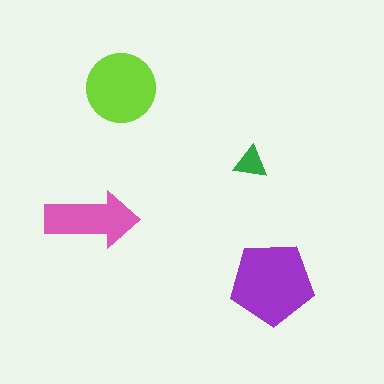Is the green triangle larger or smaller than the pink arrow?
Smaller.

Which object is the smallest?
The green triangle.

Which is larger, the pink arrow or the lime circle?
The lime circle.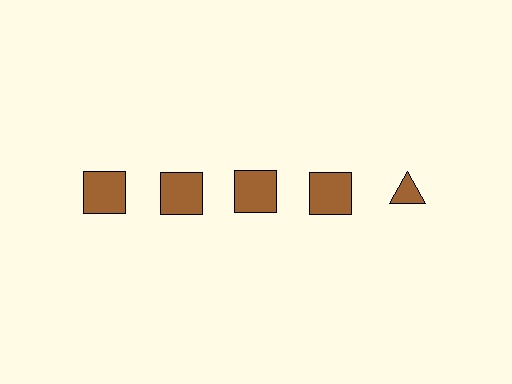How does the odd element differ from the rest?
It has a different shape: triangle instead of square.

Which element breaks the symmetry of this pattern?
The brown triangle in the top row, rightmost column breaks the symmetry. All other shapes are brown squares.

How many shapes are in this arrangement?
There are 5 shapes arranged in a grid pattern.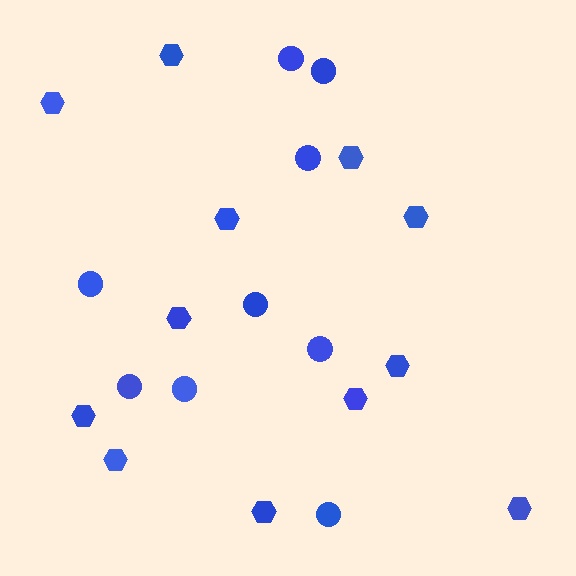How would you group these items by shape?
There are 2 groups: one group of hexagons (12) and one group of circles (9).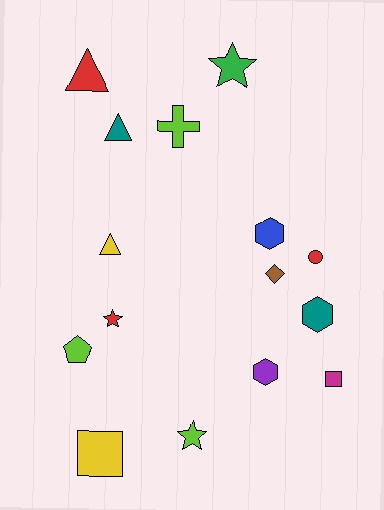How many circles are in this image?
There is 1 circle.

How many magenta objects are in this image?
There is 1 magenta object.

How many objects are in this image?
There are 15 objects.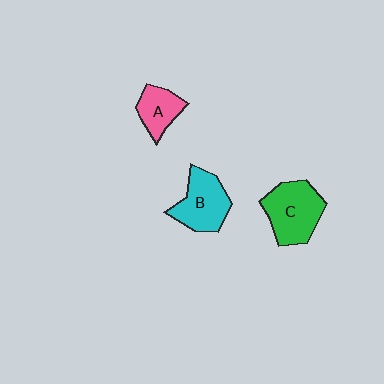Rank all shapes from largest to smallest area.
From largest to smallest: C (green), B (cyan), A (pink).